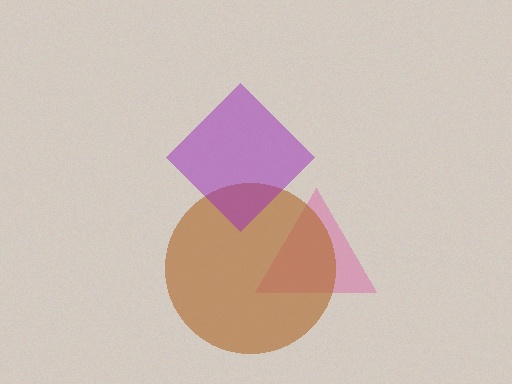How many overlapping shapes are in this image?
There are 3 overlapping shapes in the image.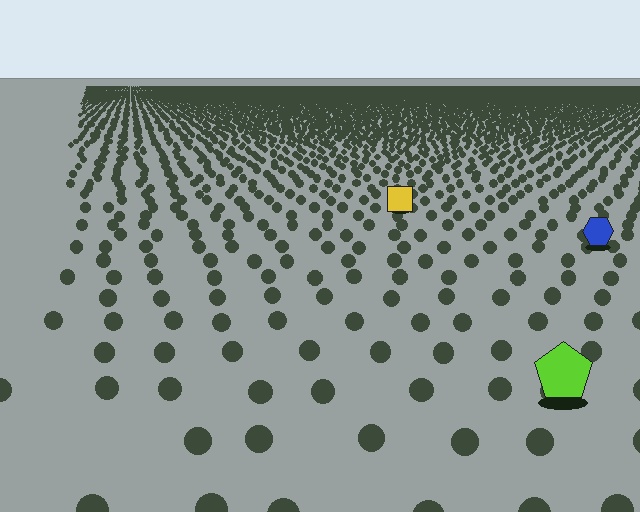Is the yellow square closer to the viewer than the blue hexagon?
No. The blue hexagon is closer — you can tell from the texture gradient: the ground texture is coarser near it.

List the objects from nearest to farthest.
From nearest to farthest: the lime pentagon, the blue hexagon, the yellow square.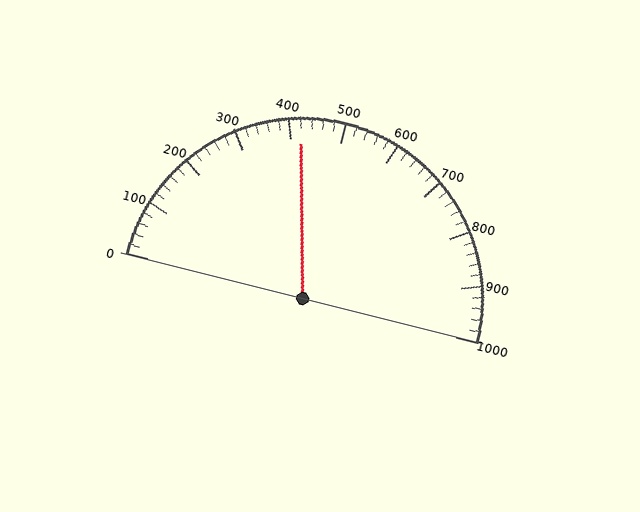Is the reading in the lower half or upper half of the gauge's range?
The reading is in the lower half of the range (0 to 1000).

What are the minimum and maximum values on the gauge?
The gauge ranges from 0 to 1000.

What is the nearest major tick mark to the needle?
The nearest major tick mark is 400.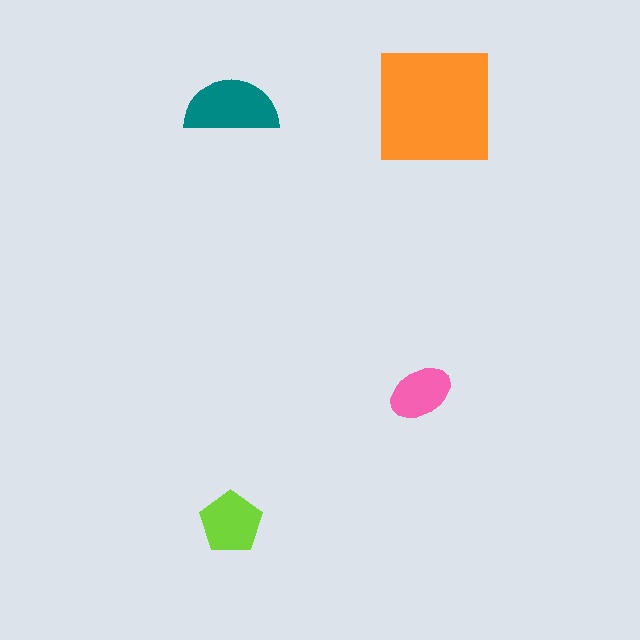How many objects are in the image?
There are 4 objects in the image.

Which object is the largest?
The orange square.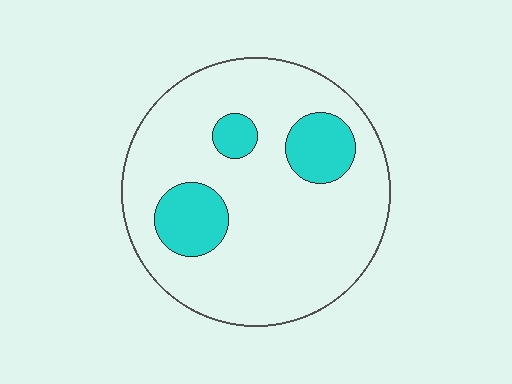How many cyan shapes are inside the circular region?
3.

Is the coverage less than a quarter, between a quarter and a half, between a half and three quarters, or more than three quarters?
Less than a quarter.